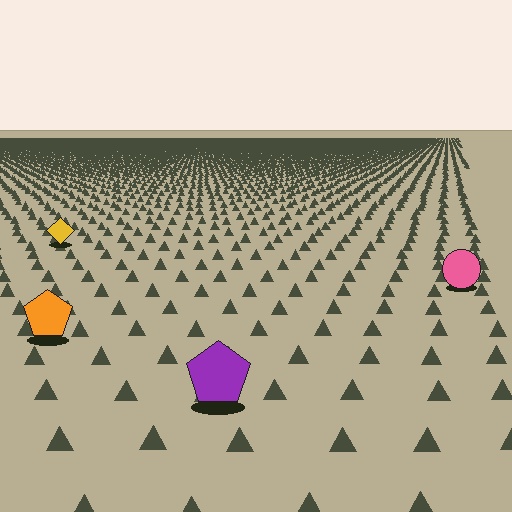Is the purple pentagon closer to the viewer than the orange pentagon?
Yes. The purple pentagon is closer — you can tell from the texture gradient: the ground texture is coarser near it.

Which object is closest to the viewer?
The purple pentagon is closest. The texture marks near it are larger and more spread out.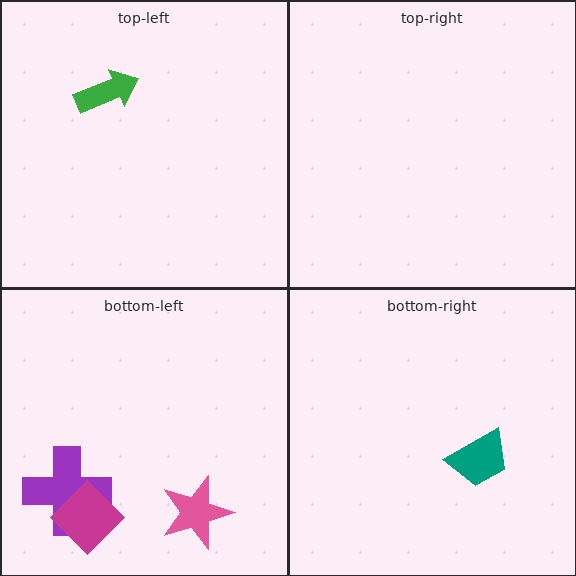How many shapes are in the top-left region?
1.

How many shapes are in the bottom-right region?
1.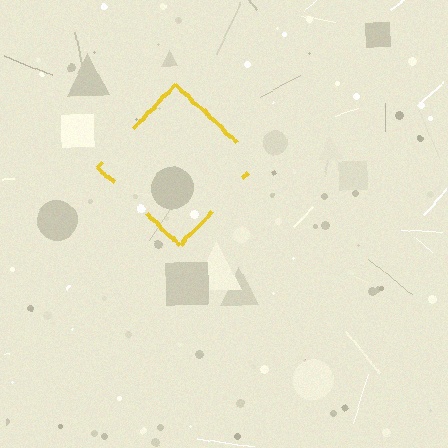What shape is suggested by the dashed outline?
The dashed outline suggests a diamond.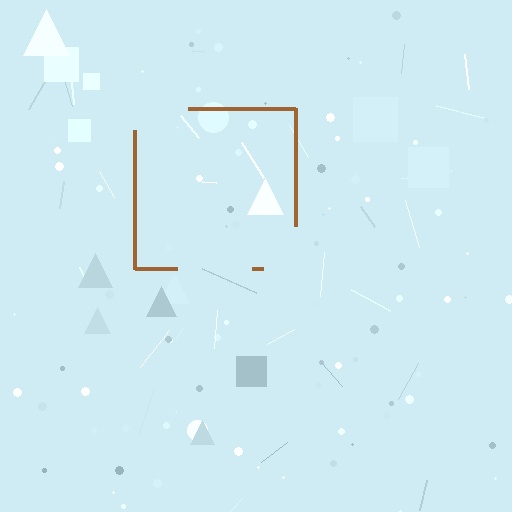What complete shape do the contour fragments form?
The contour fragments form a square.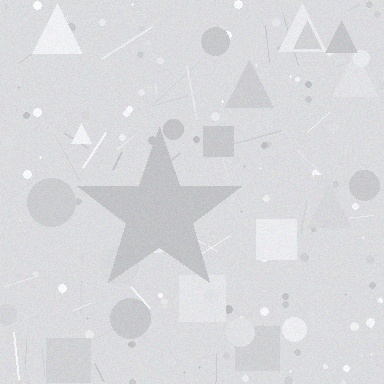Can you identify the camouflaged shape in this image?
The camouflaged shape is a star.